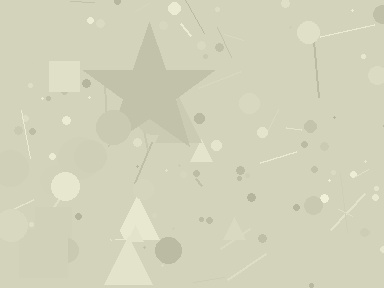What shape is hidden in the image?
A star is hidden in the image.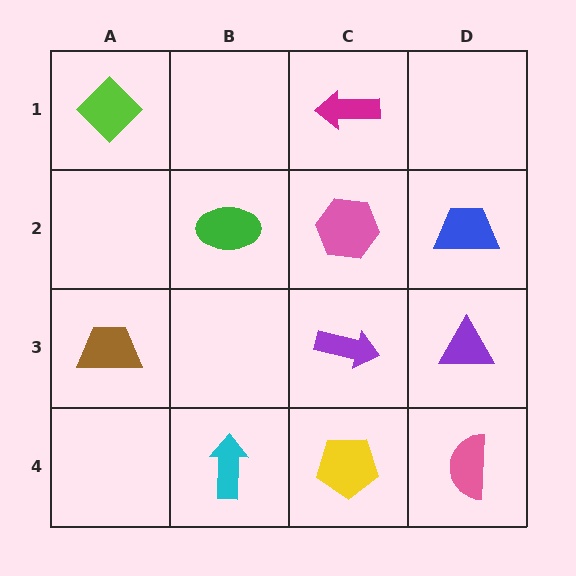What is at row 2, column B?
A green ellipse.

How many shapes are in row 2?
3 shapes.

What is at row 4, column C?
A yellow pentagon.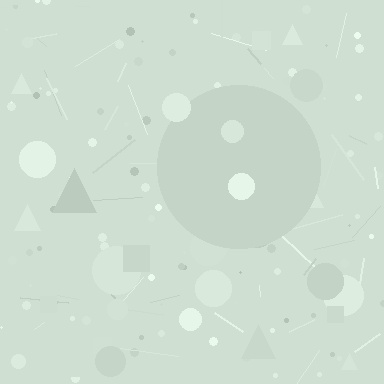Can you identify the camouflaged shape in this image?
The camouflaged shape is a circle.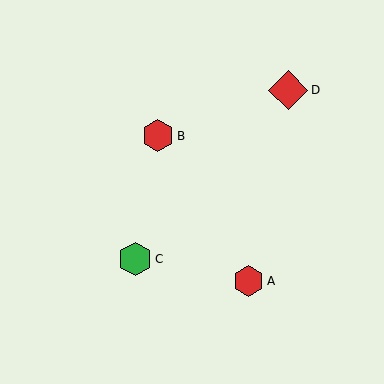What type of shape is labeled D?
Shape D is a red diamond.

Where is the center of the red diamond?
The center of the red diamond is at (288, 90).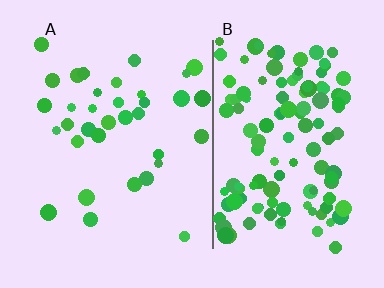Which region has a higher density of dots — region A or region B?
B (the right).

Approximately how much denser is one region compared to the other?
Approximately 3.6× — region B over region A.